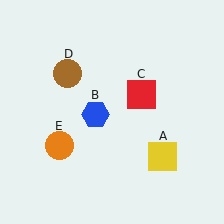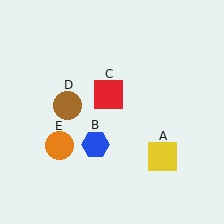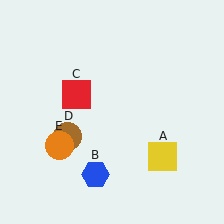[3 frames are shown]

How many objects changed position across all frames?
3 objects changed position: blue hexagon (object B), red square (object C), brown circle (object D).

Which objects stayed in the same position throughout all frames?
Yellow square (object A) and orange circle (object E) remained stationary.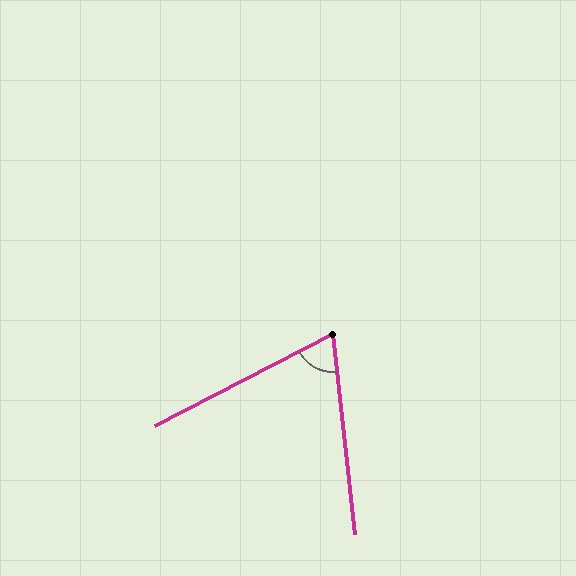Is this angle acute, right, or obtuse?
It is acute.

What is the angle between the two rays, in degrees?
Approximately 69 degrees.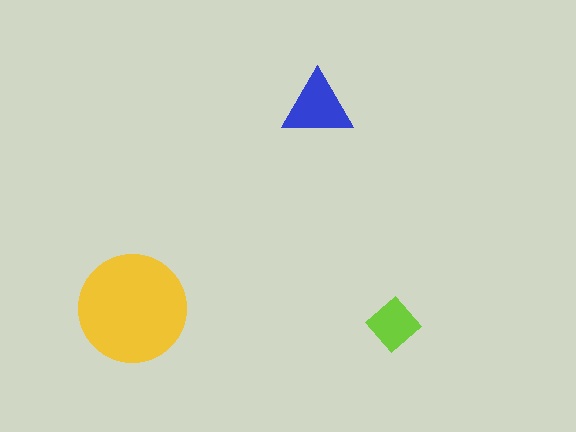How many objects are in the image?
There are 3 objects in the image.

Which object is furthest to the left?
The yellow circle is leftmost.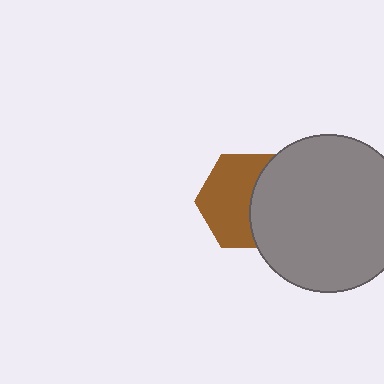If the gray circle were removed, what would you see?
You would see the complete brown hexagon.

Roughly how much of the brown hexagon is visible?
About half of it is visible (roughly 58%).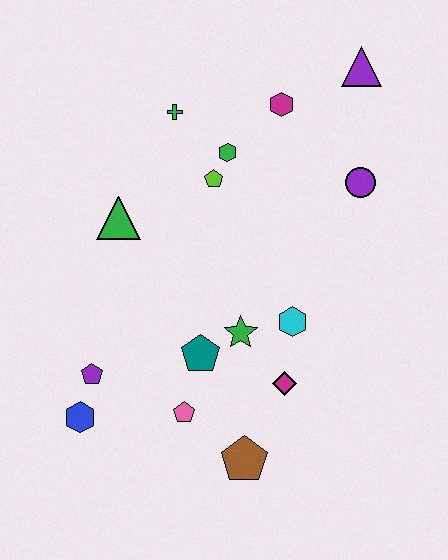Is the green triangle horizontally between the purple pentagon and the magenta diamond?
Yes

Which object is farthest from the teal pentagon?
The purple triangle is farthest from the teal pentagon.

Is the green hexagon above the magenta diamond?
Yes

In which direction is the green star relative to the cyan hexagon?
The green star is to the left of the cyan hexagon.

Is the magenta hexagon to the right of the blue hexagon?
Yes